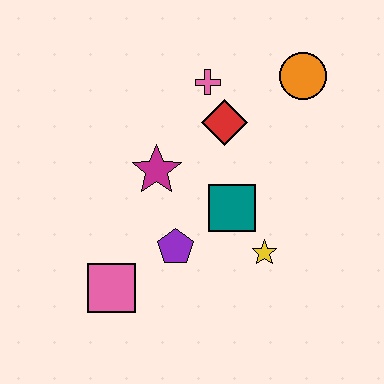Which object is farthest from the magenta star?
The orange circle is farthest from the magenta star.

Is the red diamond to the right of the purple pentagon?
Yes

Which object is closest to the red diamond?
The pink cross is closest to the red diamond.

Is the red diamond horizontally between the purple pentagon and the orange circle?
Yes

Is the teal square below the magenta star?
Yes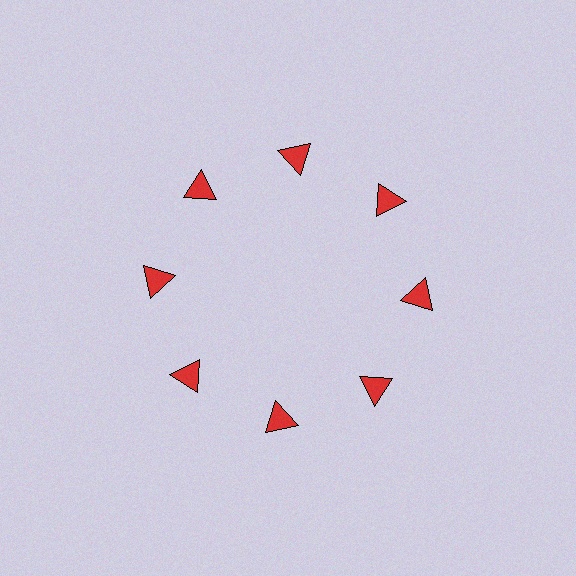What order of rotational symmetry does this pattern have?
This pattern has 8-fold rotational symmetry.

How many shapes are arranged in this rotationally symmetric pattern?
There are 8 shapes, arranged in 8 groups of 1.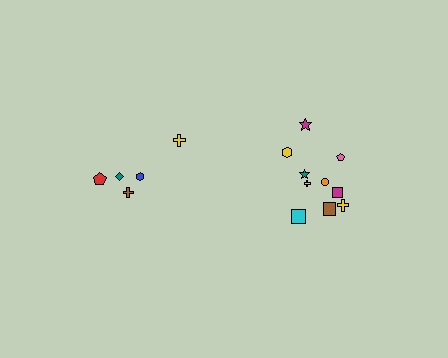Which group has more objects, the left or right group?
The right group.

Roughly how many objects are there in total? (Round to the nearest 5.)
Roughly 15 objects in total.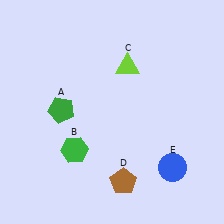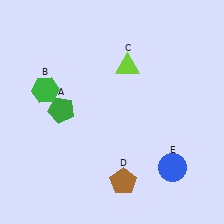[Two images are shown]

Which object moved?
The green hexagon (B) moved up.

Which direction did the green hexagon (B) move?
The green hexagon (B) moved up.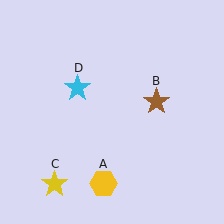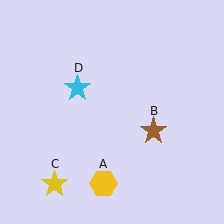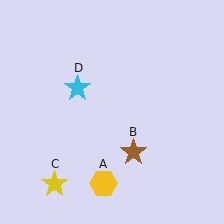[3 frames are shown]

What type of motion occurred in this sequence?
The brown star (object B) rotated clockwise around the center of the scene.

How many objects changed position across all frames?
1 object changed position: brown star (object B).